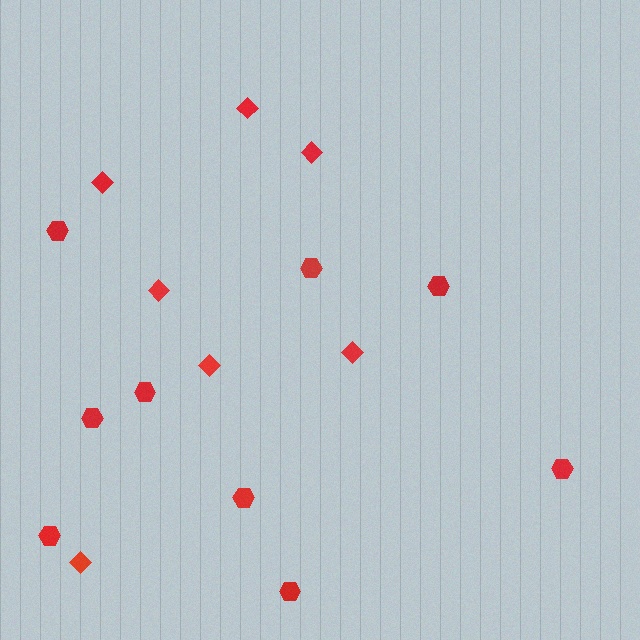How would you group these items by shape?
There are 2 groups: one group of hexagons (9) and one group of diamonds (7).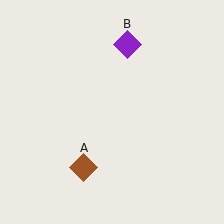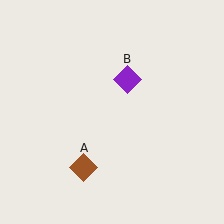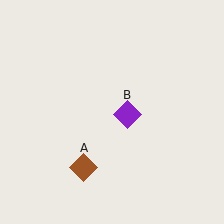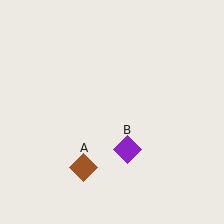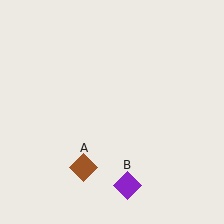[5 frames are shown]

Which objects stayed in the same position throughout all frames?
Brown diamond (object A) remained stationary.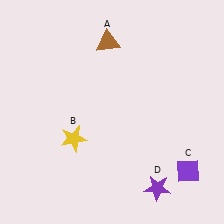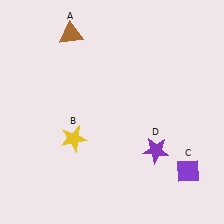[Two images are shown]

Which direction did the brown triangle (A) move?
The brown triangle (A) moved left.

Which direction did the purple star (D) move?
The purple star (D) moved up.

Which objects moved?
The objects that moved are: the brown triangle (A), the purple star (D).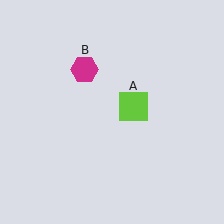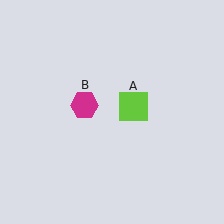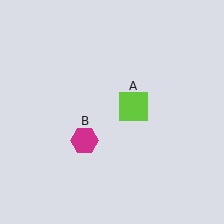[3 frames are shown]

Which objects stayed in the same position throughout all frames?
Lime square (object A) remained stationary.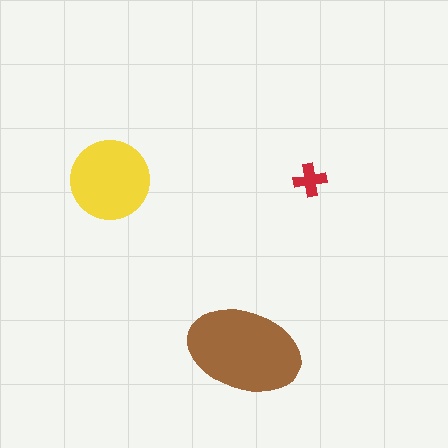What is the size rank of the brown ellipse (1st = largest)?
1st.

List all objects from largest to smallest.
The brown ellipse, the yellow circle, the red cross.